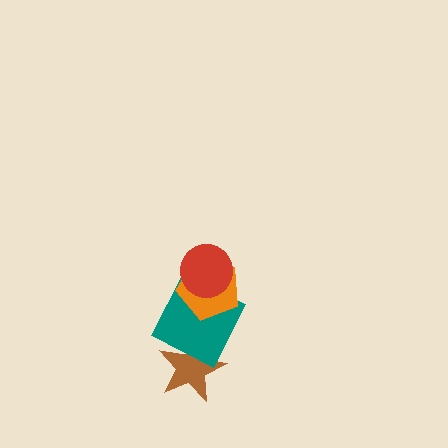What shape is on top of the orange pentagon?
The red circle is on top of the orange pentagon.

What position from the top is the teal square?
The teal square is 3rd from the top.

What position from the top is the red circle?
The red circle is 1st from the top.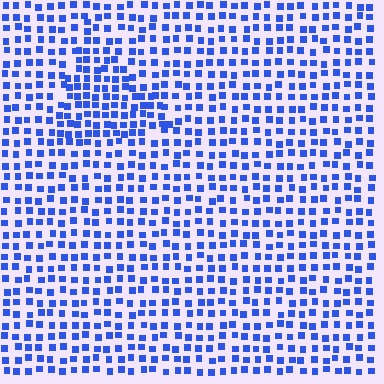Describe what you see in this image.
The image contains small blue elements arranged at two different densities. A triangle-shaped region is visible where the elements are more densely packed than the surrounding area.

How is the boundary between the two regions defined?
The boundary is defined by a change in element density (approximately 1.5x ratio). All elements are the same color, size, and shape.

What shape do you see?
I see a triangle.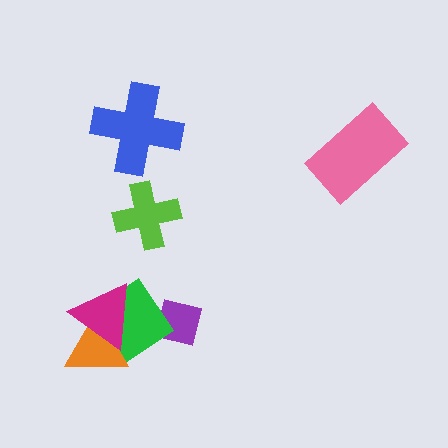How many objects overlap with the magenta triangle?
2 objects overlap with the magenta triangle.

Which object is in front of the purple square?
The green diamond is in front of the purple square.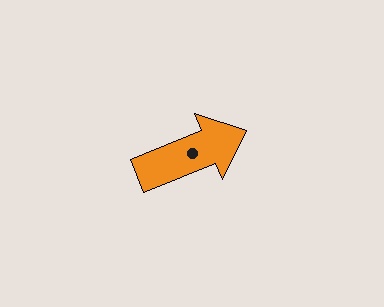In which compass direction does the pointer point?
Northeast.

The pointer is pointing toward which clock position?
Roughly 2 o'clock.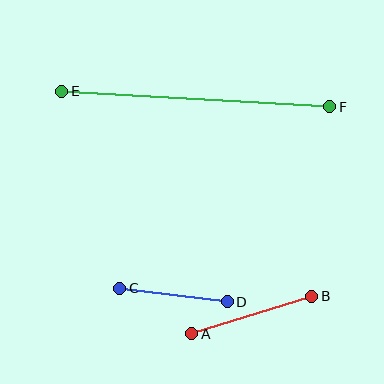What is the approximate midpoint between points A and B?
The midpoint is at approximately (252, 315) pixels.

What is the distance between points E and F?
The distance is approximately 268 pixels.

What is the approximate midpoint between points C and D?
The midpoint is at approximately (173, 295) pixels.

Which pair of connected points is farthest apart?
Points E and F are farthest apart.